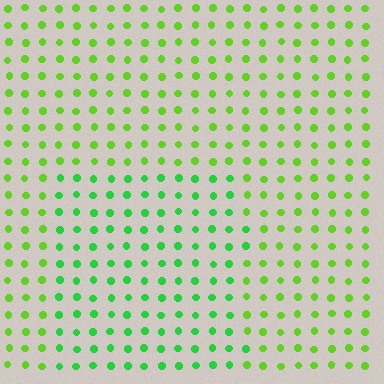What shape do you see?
I see a rectangle.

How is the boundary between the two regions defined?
The boundary is defined purely by a slight shift in hue (about 30 degrees). Spacing, size, and orientation are identical on both sides.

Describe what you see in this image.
The image is filled with small lime elements in a uniform arrangement. A rectangle-shaped region is visible where the elements are tinted to a slightly different hue, forming a subtle color boundary.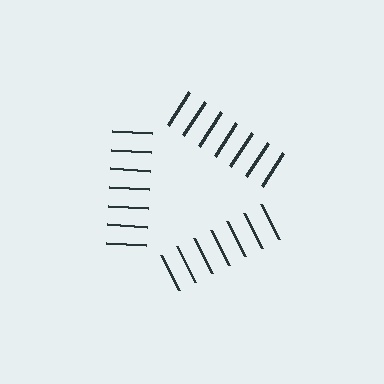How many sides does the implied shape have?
3 sides — the line-ends trace a triangle.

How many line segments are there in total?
21 — 7 along each of the 3 edges.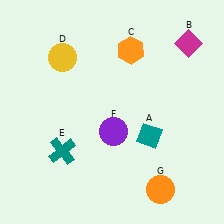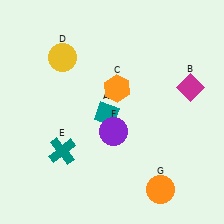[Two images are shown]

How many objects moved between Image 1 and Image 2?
3 objects moved between the two images.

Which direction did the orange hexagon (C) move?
The orange hexagon (C) moved down.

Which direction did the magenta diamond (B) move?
The magenta diamond (B) moved down.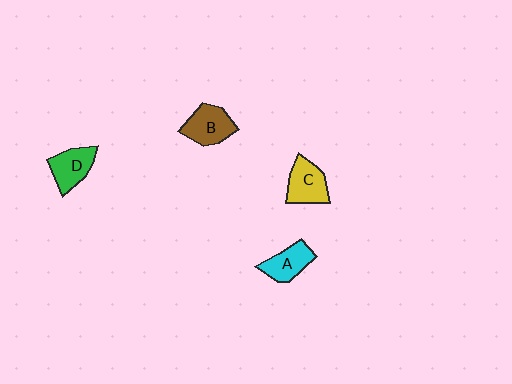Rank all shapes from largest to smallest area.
From largest to smallest: B (brown), C (yellow), D (green), A (cyan).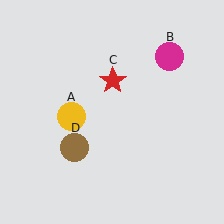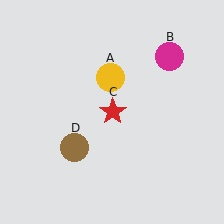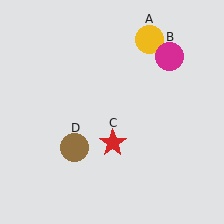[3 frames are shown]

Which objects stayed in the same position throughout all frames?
Magenta circle (object B) and brown circle (object D) remained stationary.